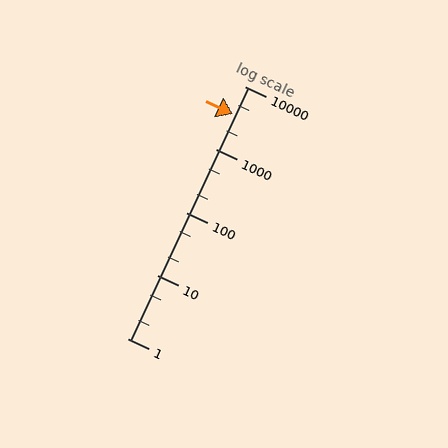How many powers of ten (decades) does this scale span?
The scale spans 4 decades, from 1 to 10000.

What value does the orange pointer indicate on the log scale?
The pointer indicates approximately 3600.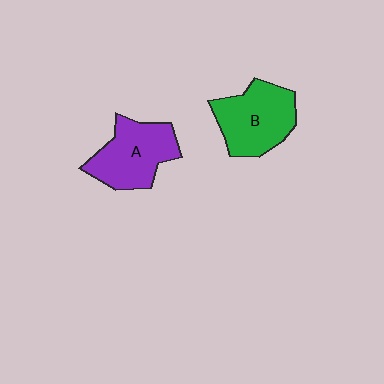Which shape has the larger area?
Shape B (green).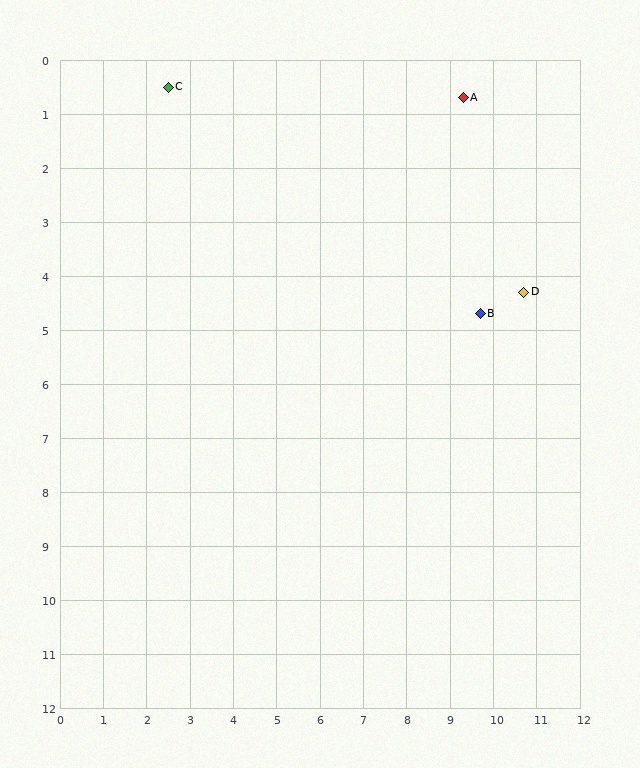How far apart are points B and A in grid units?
Points B and A are about 4.0 grid units apart.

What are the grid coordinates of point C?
Point C is at approximately (2.5, 0.5).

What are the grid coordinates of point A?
Point A is at approximately (9.3, 0.7).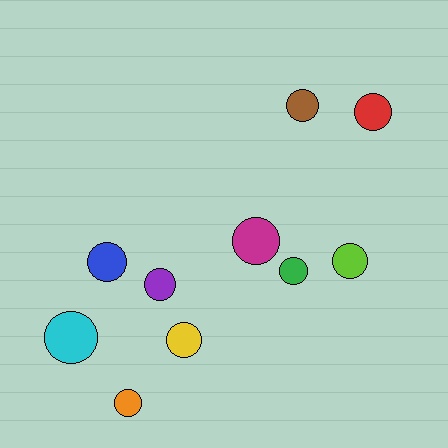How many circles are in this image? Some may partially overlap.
There are 10 circles.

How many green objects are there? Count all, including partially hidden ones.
There is 1 green object.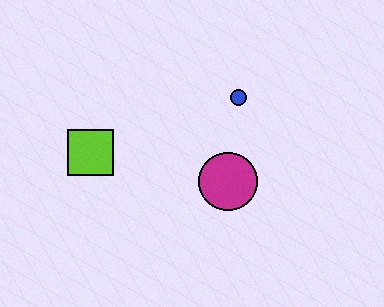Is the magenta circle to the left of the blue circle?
Yes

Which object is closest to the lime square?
The magenta circle is closest to the lime square.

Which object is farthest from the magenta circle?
The lime square is farthest from the magenta circle.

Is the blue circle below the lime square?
No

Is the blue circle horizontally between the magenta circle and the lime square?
No